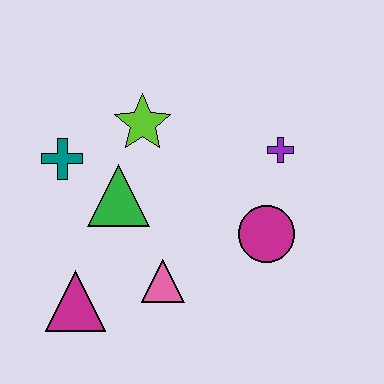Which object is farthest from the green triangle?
The purple cross is farthest from the green triangle.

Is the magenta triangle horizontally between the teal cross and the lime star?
Yes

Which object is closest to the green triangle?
The teal cross is closest to the green triangle.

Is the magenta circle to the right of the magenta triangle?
Yes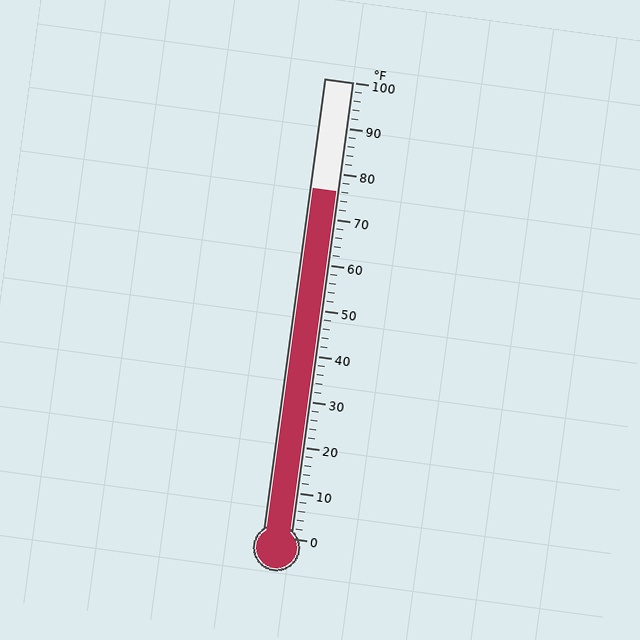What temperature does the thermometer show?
The thermometer shows approximately 76°F.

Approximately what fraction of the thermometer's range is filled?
The thermometer is filled to approximately 75% of its range.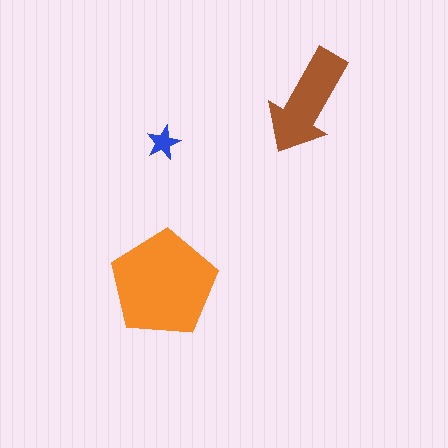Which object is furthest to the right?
The brown arrow is rightmost.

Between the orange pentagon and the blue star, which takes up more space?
The orange pentagon.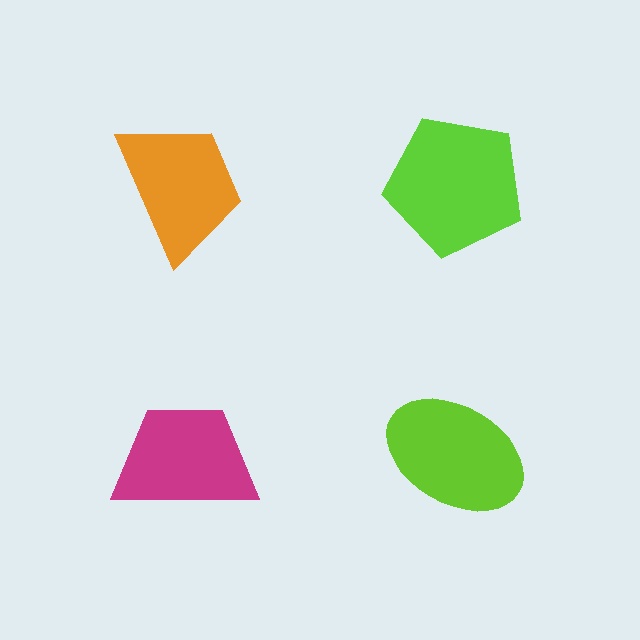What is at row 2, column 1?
A magenta trapezoid.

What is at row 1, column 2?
A lime pentagon.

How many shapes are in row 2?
2 shapes.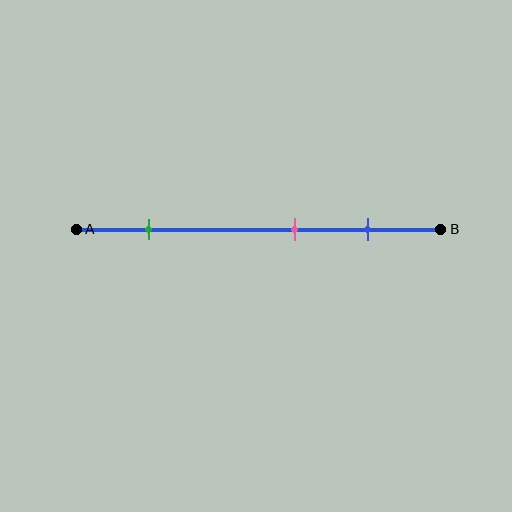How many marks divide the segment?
There are 3 marks dividing the segment.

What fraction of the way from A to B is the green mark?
The green mark is approximately 20% (0.2) of the way from A to B.